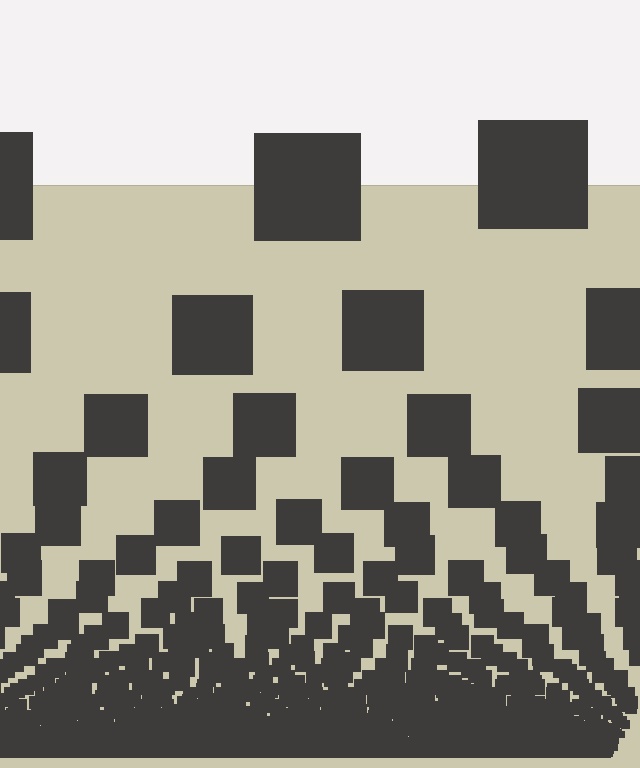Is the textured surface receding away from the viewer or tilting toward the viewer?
The surface appears to tilt toward the viewer. Texture elements get larger and sparser toward the top.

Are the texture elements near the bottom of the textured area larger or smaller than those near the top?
Smaller. The gradient is inverted — elements near the bottom are smaller and denser.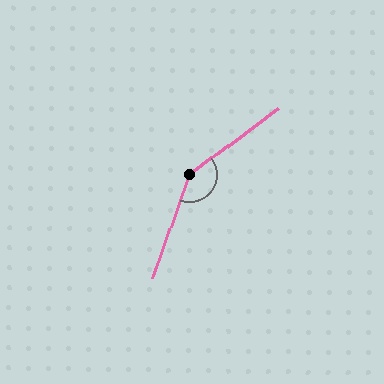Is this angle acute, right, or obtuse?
It is obtuse.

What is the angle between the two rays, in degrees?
Approximately 146 degrees.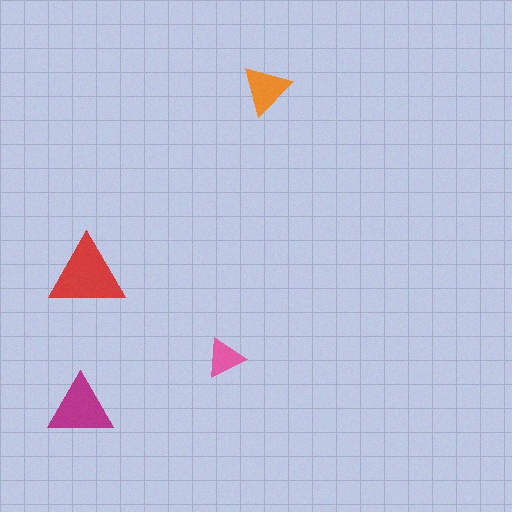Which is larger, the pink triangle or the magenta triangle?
The magenta one.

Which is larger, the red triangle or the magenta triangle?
The red one.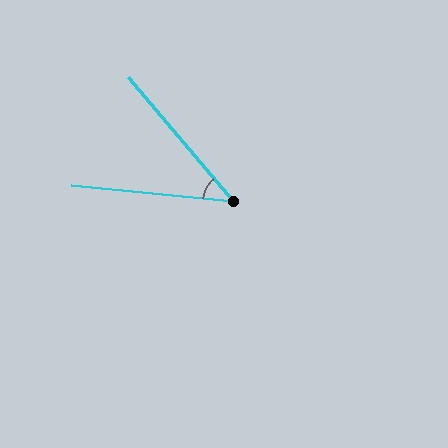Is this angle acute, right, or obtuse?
It is acute.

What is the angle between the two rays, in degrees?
Approximately 44 degrees.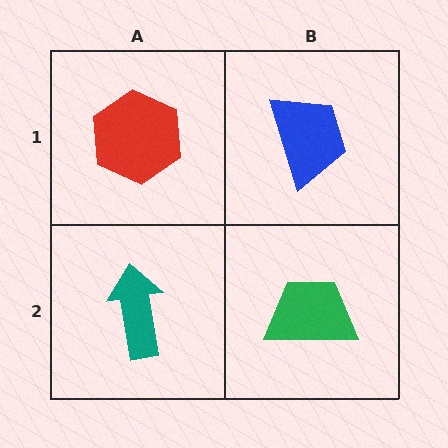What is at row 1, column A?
A red hexagon.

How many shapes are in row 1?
2 shapes.